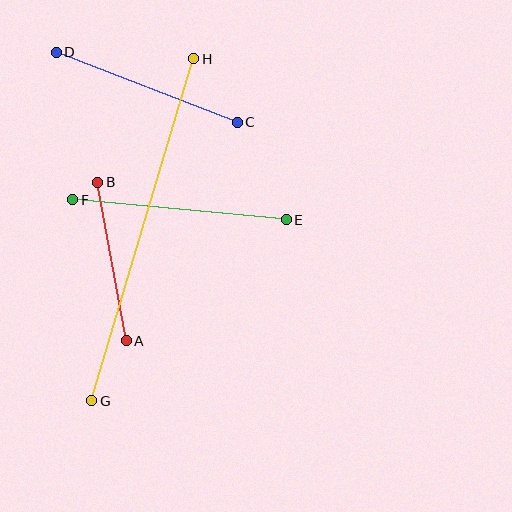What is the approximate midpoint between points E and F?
The midpoint is at approximately (180, 210) pixels.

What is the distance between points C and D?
The distance is approximately 194 pixels.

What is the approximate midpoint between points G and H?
The midpoint is at approximately (143, 230) pixels.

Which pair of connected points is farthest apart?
Points G and H are farthest apart.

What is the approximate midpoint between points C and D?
The midpoint is at approximately (147, 87) pixels.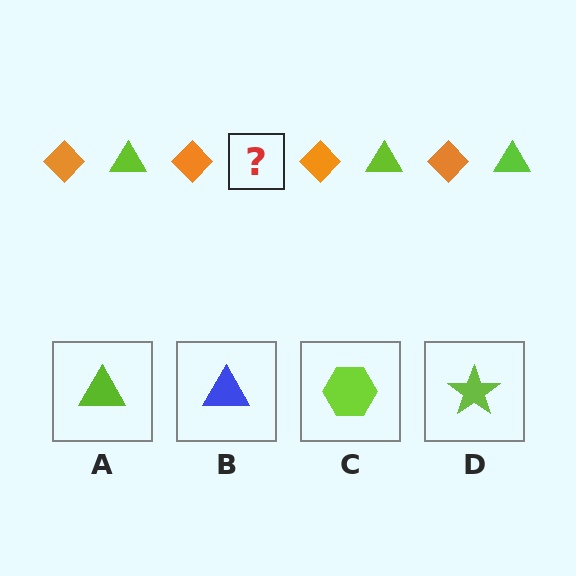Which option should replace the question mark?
Option A.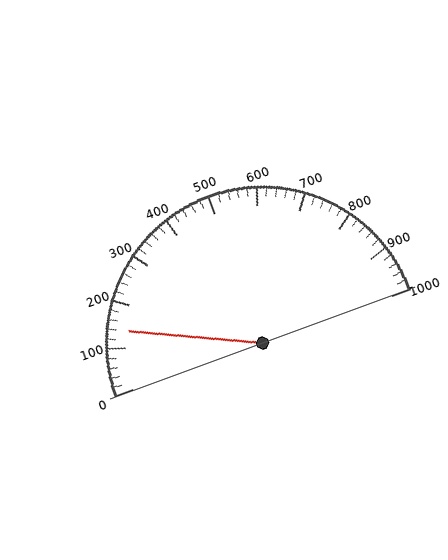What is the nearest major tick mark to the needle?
The nearest major tick mark is 100.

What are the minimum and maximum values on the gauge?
The gauge ranges from 0 to 1000.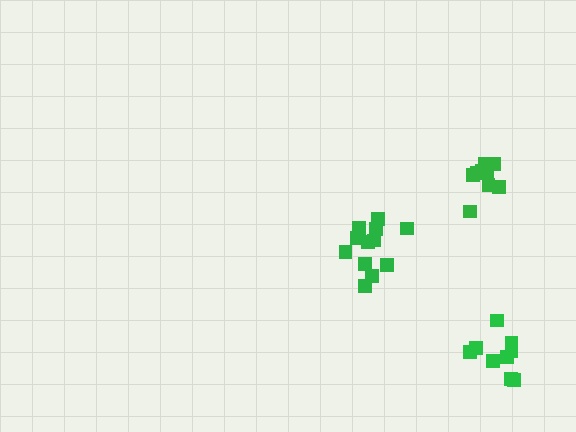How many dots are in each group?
Group 1: 9 dots, Group 2: 9 dots, Group 3: 12 dots (30 total).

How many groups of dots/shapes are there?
There are 3 groups.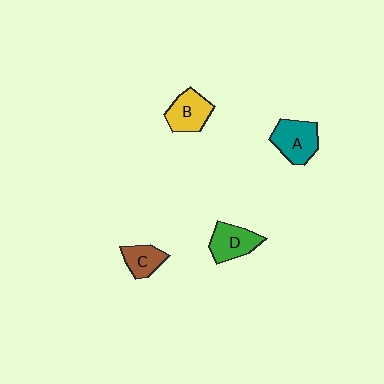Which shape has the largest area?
Shape A (teal).